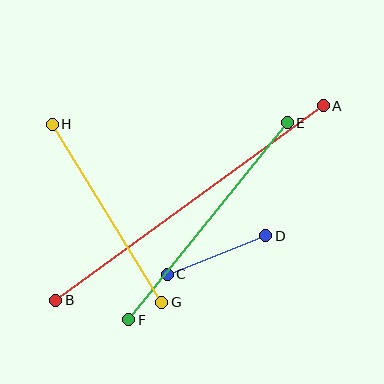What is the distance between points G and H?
The distance is approximately 209 pixels.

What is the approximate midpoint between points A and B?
The midpoint is at approximately (190, 203) pixels.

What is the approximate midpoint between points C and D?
The midpoint is at approximately (216, 255) pixels.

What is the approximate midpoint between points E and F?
The midpoint is at approximately (208, 221) pixels.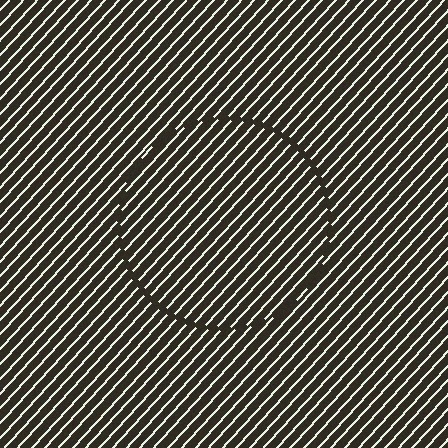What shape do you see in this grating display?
An illusory circle. The interior of the shape contains the same grating, shifted by half a period — the contour is defined by the phase discontinuity where line-ends from the inner and outer gratings abut.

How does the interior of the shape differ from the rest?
The interior of the shape contains the same grating, shifted by half a period — the contour is defined by the phase discontinuity where line-ends from the inner and outer gratings abut.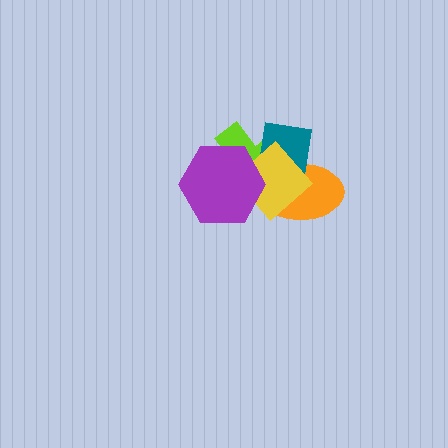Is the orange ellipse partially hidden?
Yes, it is partially covered by another shape.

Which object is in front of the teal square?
The yellow diamond is in front of the teal square.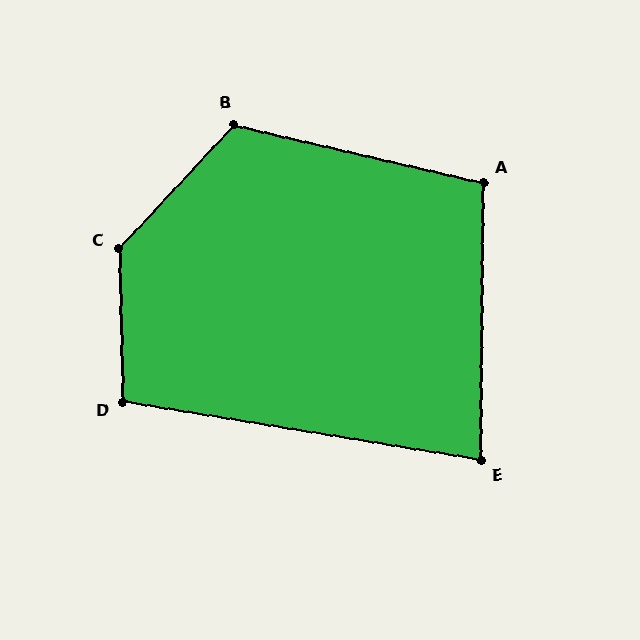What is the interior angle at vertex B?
Approximately 120 degrees (obtuse).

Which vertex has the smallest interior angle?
E, at approximately 81 degrees.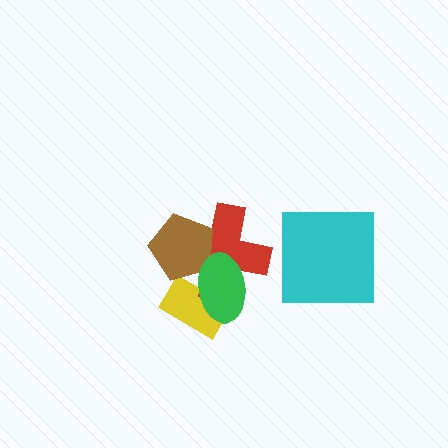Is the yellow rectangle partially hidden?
Yes, it is partially covered by another shape.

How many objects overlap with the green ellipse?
3 objects overlap with the green ellipse.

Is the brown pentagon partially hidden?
Yes, it is partially covered by another shape.